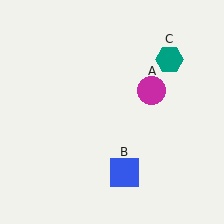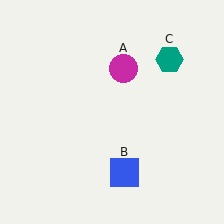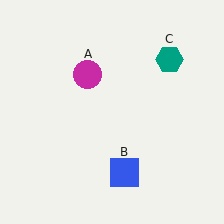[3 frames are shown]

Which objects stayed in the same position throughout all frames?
Blue square (object B) and teal hexagon (object C) remained stationary.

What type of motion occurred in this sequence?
The magenta circle (object A) rotated counterclockwise around the center of the scene.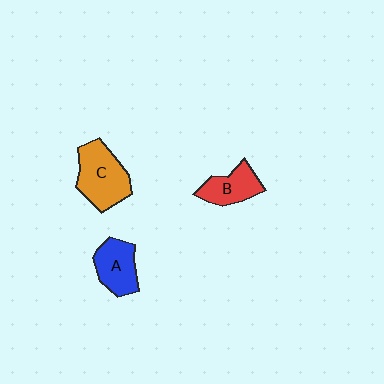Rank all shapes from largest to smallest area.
From largest to smallest: C (orange), A (blue), B (red).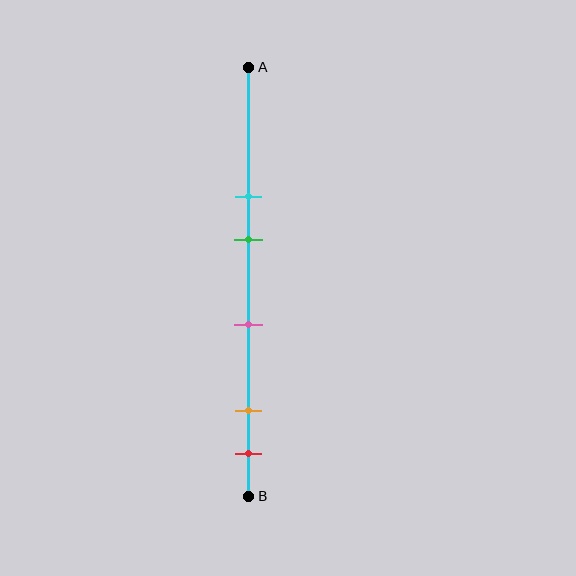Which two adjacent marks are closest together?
The orange and red marks are the closest adjacent pair.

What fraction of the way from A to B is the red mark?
The red mark is approximately 90% (0.9) of the way from A to B.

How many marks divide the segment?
There are 5 marks dividing the segment.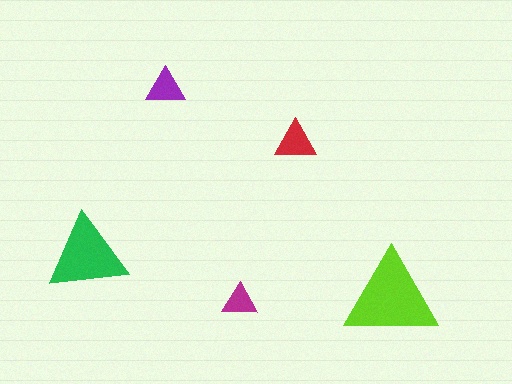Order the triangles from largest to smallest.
the lime one, the green one, the red one, the purple one, the magenta one.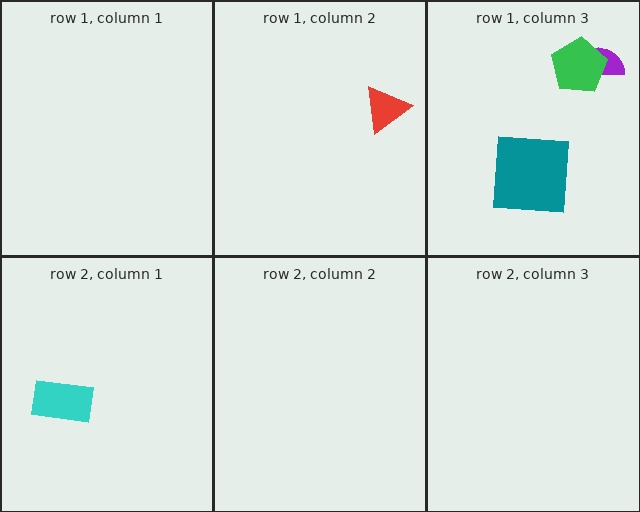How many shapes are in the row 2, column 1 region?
1.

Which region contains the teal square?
The row 1, column 3 region.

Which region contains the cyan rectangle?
The row 2, column 1 region.